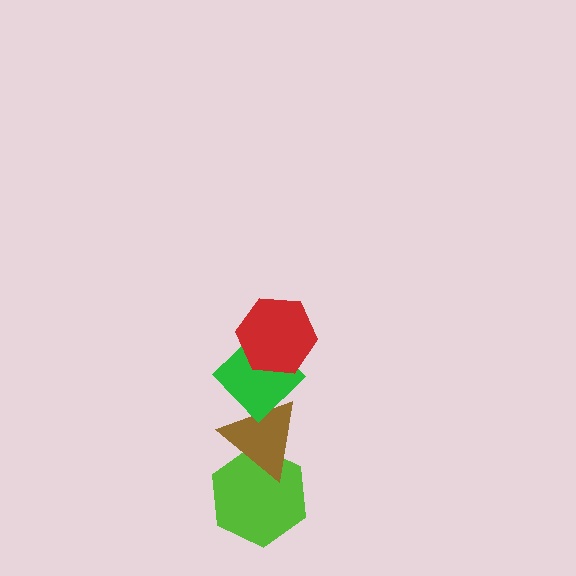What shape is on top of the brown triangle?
The green diamond is on top of the brown triangle.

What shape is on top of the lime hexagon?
The brown triangle is on top of the lime hexagon.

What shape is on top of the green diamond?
The red hexagon is on top of the green diamond.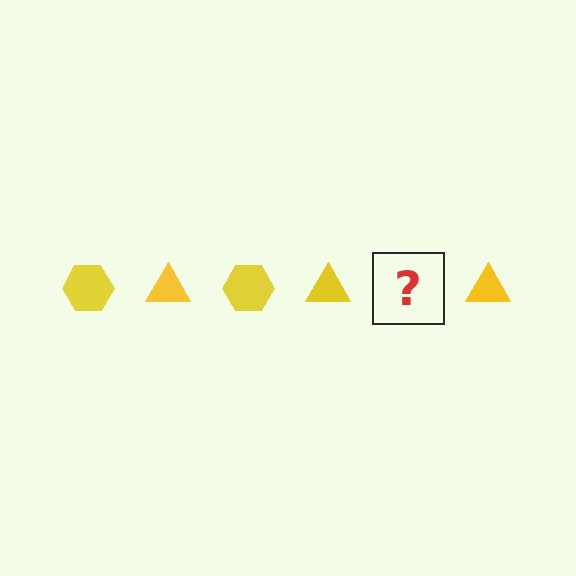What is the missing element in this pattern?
The missing element is a yellow hexagon.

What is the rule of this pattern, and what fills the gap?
The rule is that the pattern cycles through hexagon, triangle shapes in yellow. The gap should be filled with a yellow hexagon.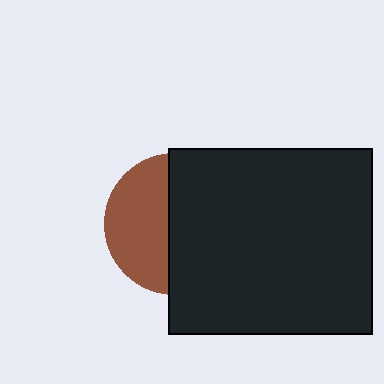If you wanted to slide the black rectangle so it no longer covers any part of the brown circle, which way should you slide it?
Slide it right — that is the most direct way to separate the two shapes.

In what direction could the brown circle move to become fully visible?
The brown circle could move left. That would shift it out from behind the black rectangle entirely.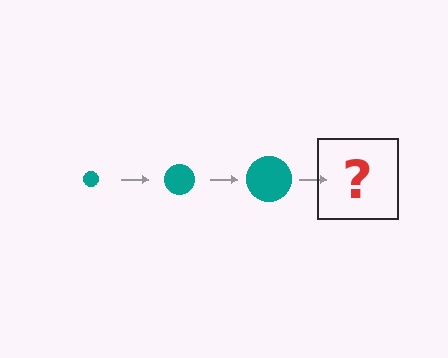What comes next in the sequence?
The next element should be a teal circle, larger than the previous one.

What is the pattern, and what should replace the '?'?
The pattern is that the circle gets progressively larger each step. The '?' should be a teal circle, larger than the previous one.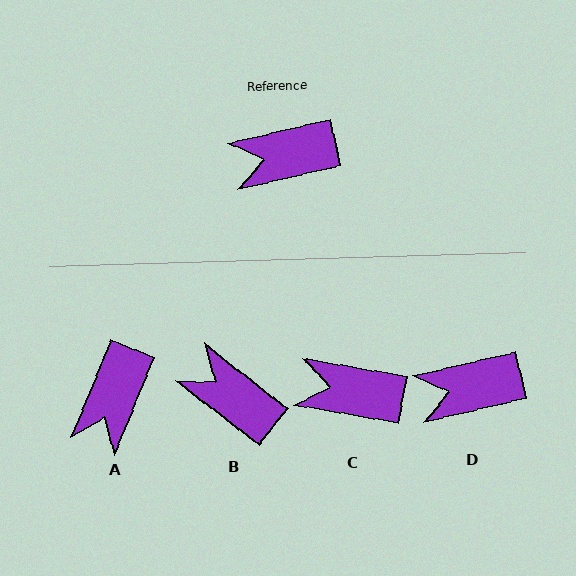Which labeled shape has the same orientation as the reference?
D.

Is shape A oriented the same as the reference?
No, it is off by about 55 degrees.